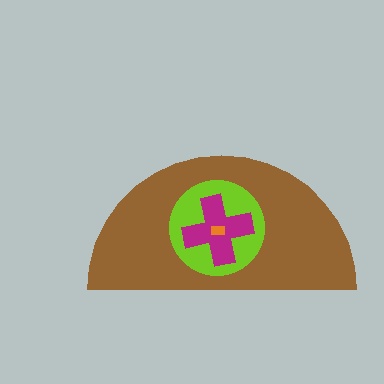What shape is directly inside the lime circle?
The magenta cross.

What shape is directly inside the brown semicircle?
The lime circle.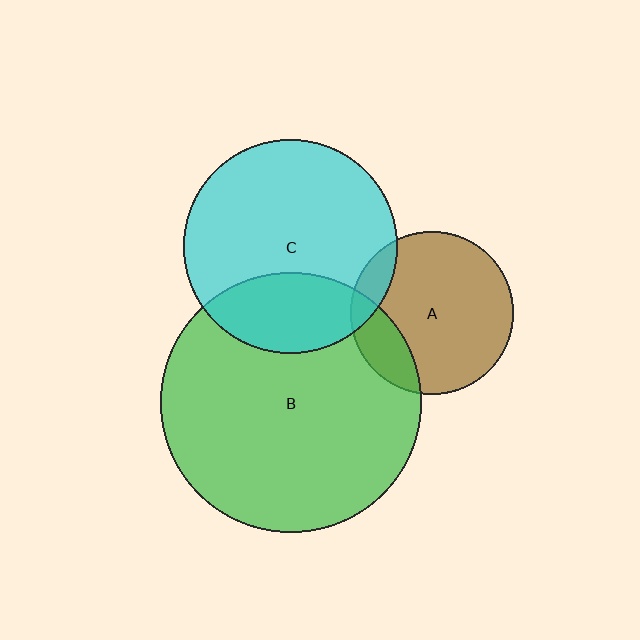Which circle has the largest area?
Circle B (green).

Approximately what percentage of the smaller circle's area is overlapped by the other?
Approximately 10%.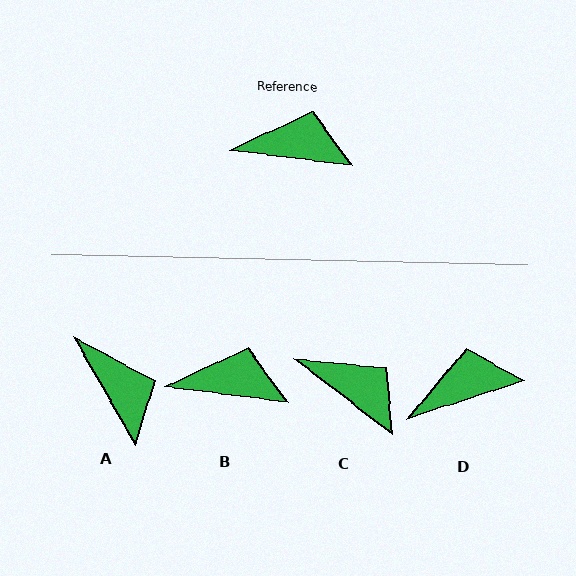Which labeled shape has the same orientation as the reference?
B.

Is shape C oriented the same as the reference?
No, it is off by about 31 degrees.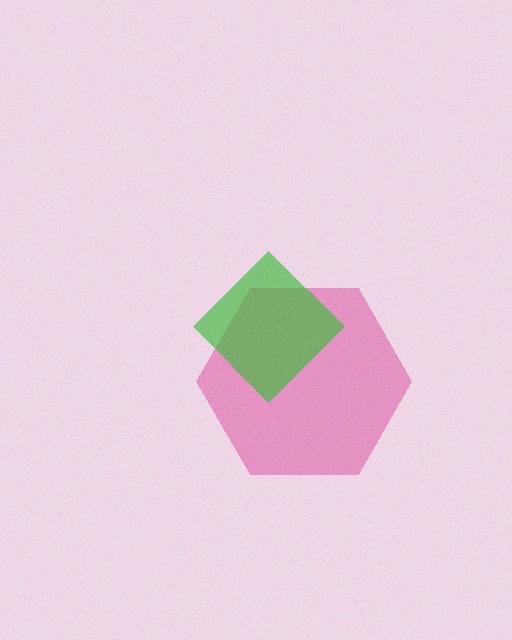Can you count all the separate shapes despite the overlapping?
Yes, there are 2 separate shapes.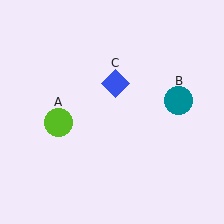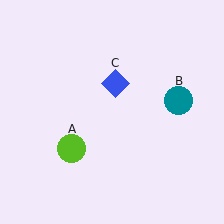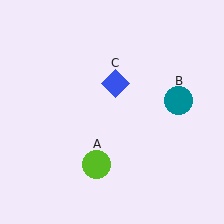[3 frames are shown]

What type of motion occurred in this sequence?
The lime circle (object A) rotated counterclockwise around the center of the scene.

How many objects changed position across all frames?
1 object changed position: lime circle (object A).